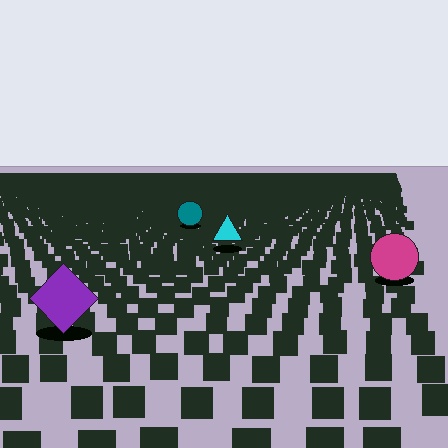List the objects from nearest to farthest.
From nearest to farthest: the purple diamond, the magenta circle, the cyan triangle, the teal circle.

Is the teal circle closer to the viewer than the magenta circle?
No. The magenta circle is closer — you can tell from the texture gradient: the ground texture is coarser near it.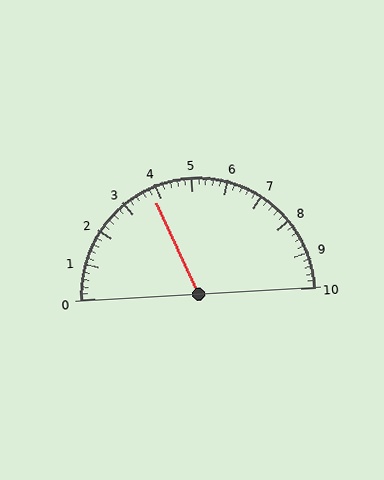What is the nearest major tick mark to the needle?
The nearest major tick mark is 4.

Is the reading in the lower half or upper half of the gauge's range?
The reading is in the lower half of the range (0 to 10).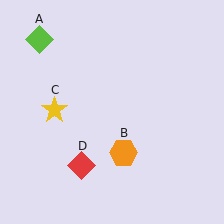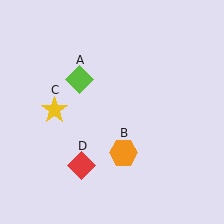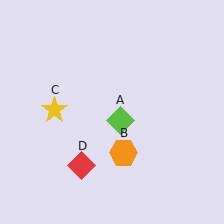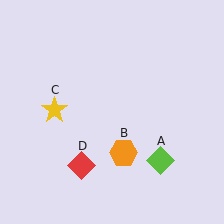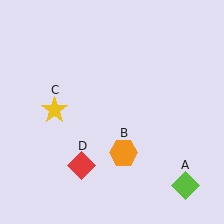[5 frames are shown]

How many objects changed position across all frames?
1 object changed position: lime diamond (object A).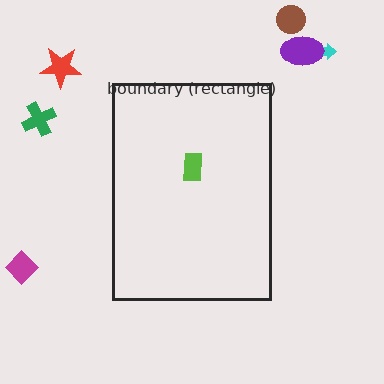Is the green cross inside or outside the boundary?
Outside.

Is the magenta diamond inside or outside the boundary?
Outside.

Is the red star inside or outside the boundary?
Outside.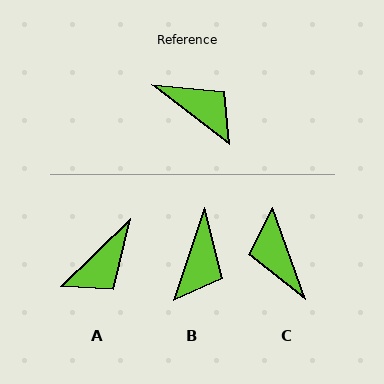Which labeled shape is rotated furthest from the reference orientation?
C, about 147 degrees away.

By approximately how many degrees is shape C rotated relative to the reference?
Approximately 147 degrees counter-clockwise.